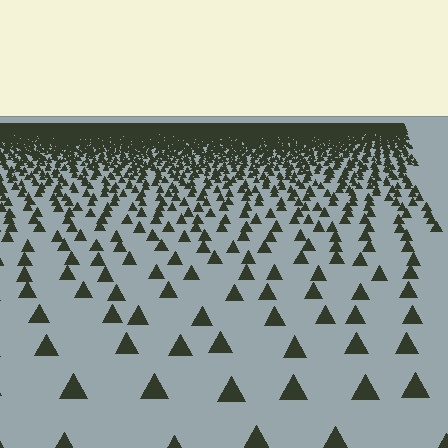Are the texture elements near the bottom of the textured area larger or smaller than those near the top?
Larger. Near the bottom, elements are closer to the viewer and appear at a bigger on-screen size.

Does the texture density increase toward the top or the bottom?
Density increases toward the top.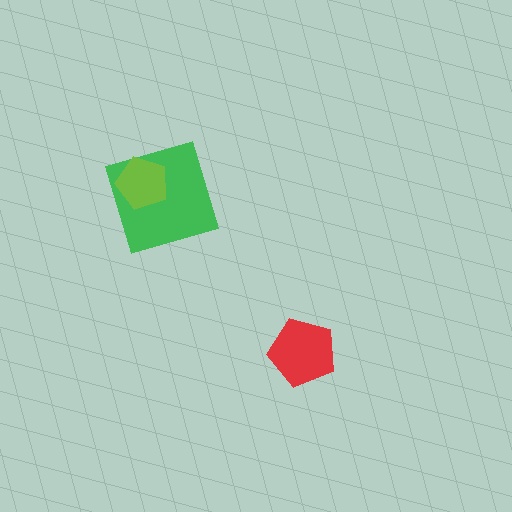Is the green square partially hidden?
Yes, it is partially covered by another shape.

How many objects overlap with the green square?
1 object overlaps with the green square.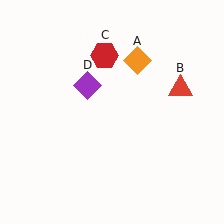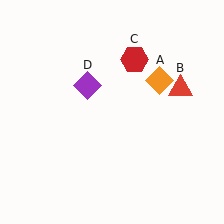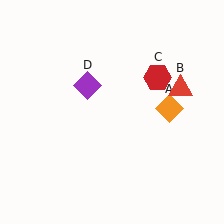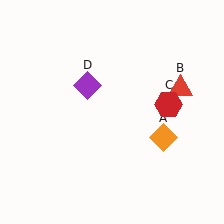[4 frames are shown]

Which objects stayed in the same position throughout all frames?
Red triangle (object B) and purple diamond (object D) remained stationary.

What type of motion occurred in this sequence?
The orange diamond (object A), red hexagon (object C) rotated clockwise around the center of the scene.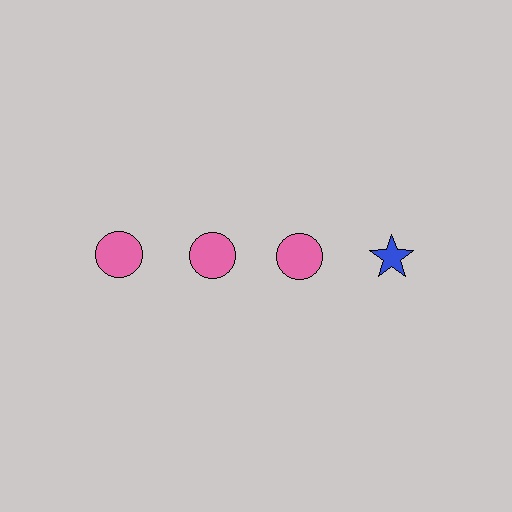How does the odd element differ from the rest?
It differs in both color (blue instead of pink) and shape (star instead of circle).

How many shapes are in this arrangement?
There are 4 shapes arranged in a grid pattern.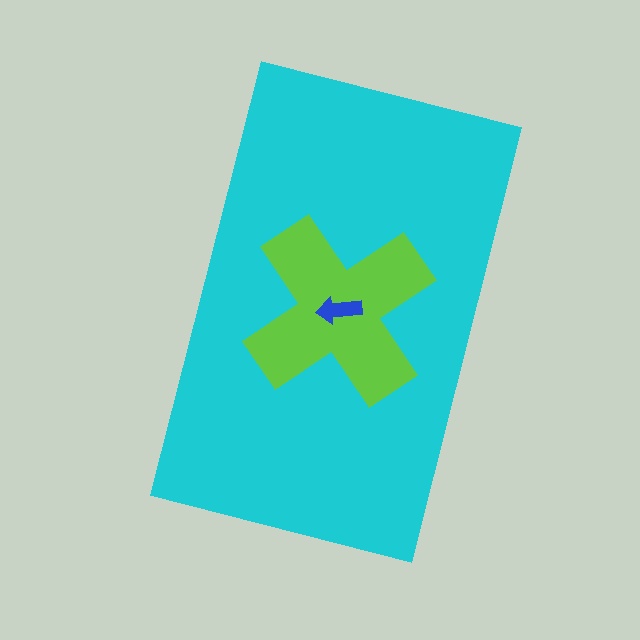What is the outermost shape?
The cyan rectangle.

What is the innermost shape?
The blue arrow.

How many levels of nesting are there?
3.